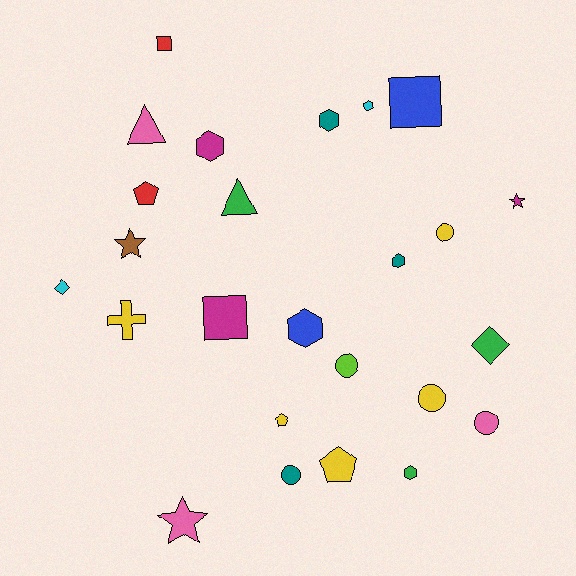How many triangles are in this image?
There are 2 triangles.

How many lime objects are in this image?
There is 1 lime object.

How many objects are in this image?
There are 25 objects.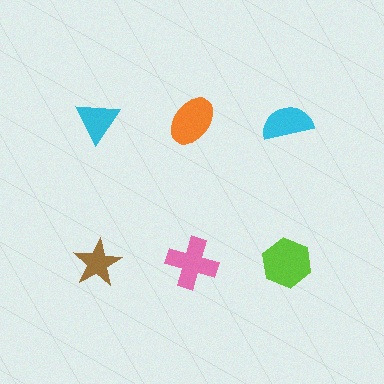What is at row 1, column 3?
A cyan semicircle.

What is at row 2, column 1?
A brown star.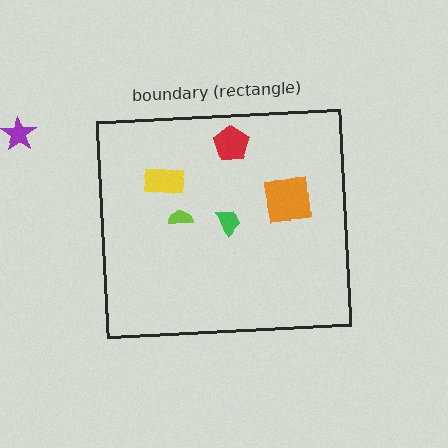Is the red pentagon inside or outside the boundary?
Inside.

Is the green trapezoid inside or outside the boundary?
Inside.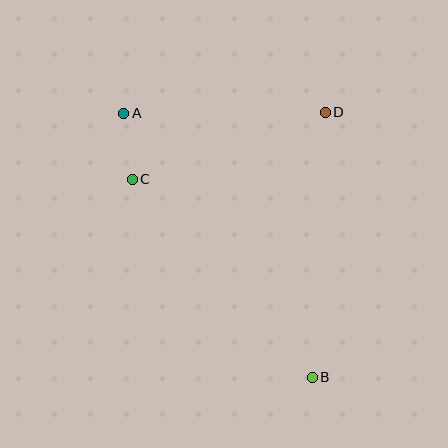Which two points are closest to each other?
Points A and C are closest to each other.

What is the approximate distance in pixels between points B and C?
The distance between B and C is approximately 267 pixels.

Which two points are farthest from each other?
Points A and B are farthest from each other.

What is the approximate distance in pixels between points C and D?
The distance between C and D is approximately 204 pixels.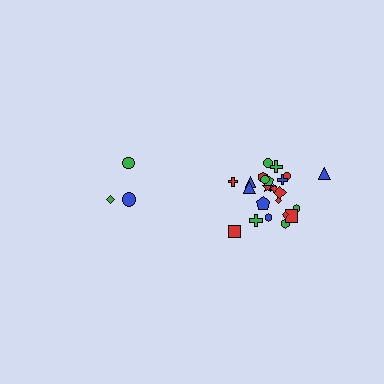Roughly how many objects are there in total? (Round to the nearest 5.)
Roughly 30 objects in total.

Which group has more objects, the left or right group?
The right group.